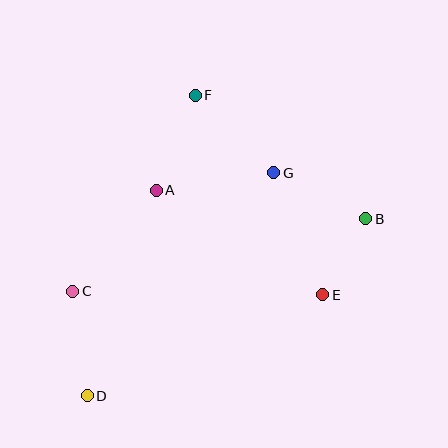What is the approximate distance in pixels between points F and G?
The distance between F and G is approximately 110 pixels.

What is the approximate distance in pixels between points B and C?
The distance between B and C is approximately 302 pixels.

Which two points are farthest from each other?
Points B and D are farthest from each other.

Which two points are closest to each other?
Points B and E are closest to each other.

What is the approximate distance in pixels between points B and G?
The distance between B and G is approximately 103 pixels.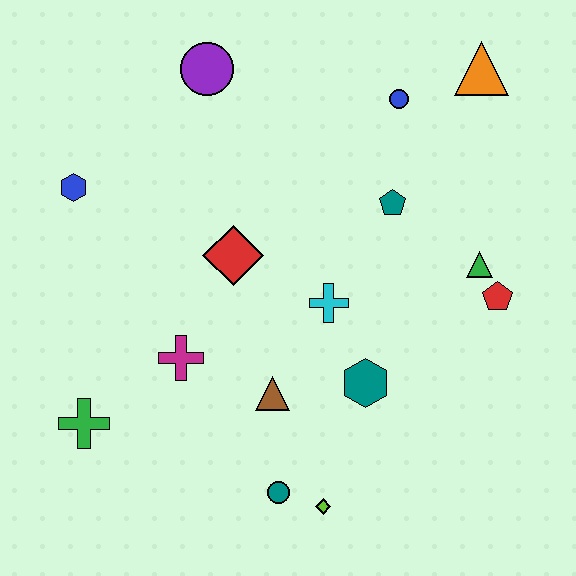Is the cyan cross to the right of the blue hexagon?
Yes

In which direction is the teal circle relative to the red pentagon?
The teal circle is to the left of the red pentagon.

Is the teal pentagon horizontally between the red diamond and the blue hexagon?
No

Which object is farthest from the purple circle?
The lime diamond is farthest from the purple circle.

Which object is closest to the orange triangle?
The blue circle is closest to the orange triangle.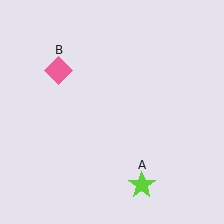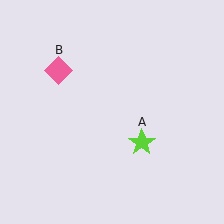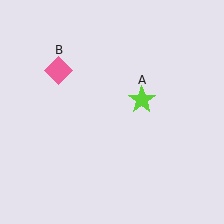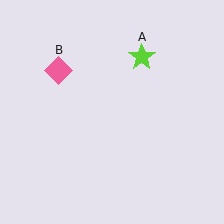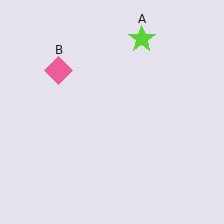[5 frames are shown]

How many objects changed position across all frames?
1 object changed position: lime star (object A).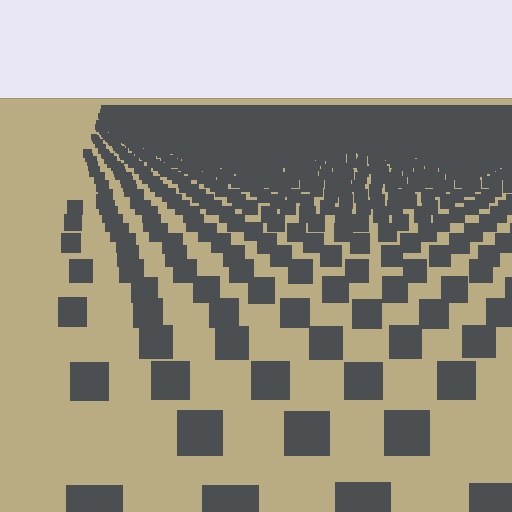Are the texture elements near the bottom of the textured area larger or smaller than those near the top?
Larger. Near the bottom, elements are closer to the viewer and appear at a bigger on-screen size.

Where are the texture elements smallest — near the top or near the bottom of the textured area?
Near the top.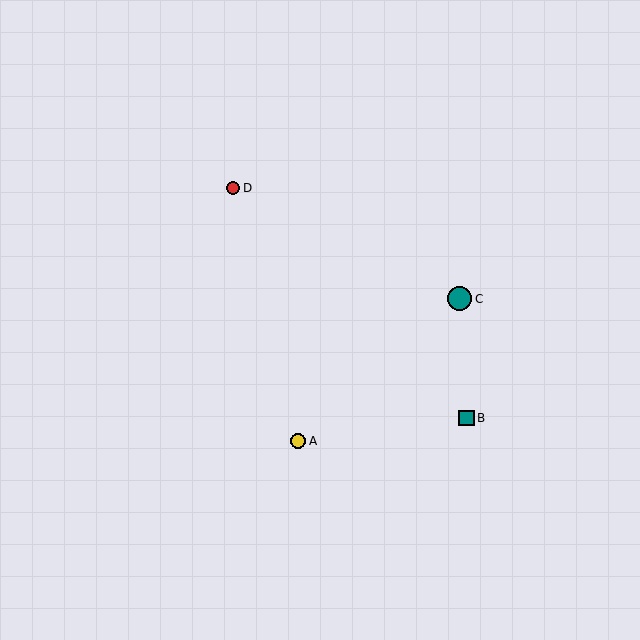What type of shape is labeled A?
Shape A is a yellow circle.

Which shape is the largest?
The teal circle (labeled C) is the largest.